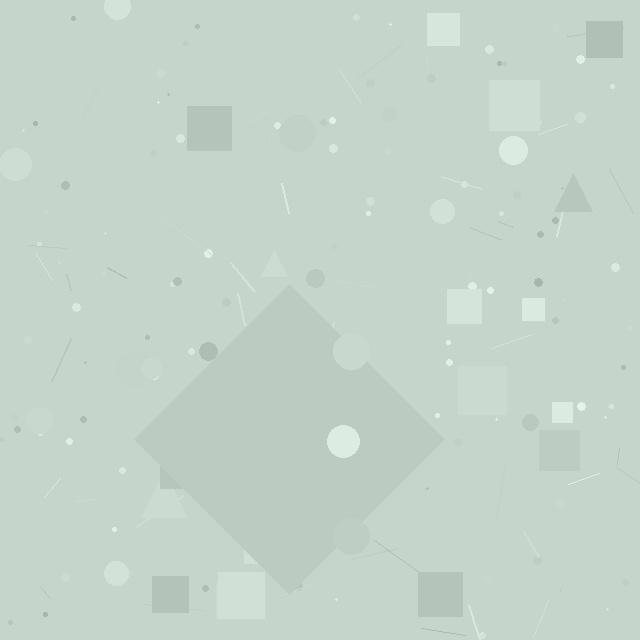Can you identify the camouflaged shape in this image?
The camouflaged shape is a diamond.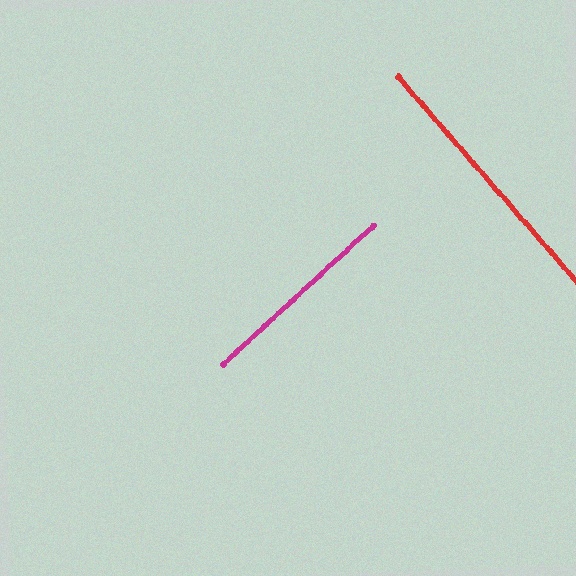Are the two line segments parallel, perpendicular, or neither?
Perpendicular — they meet at approximately 88°.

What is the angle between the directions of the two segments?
Approximately 88 degrees.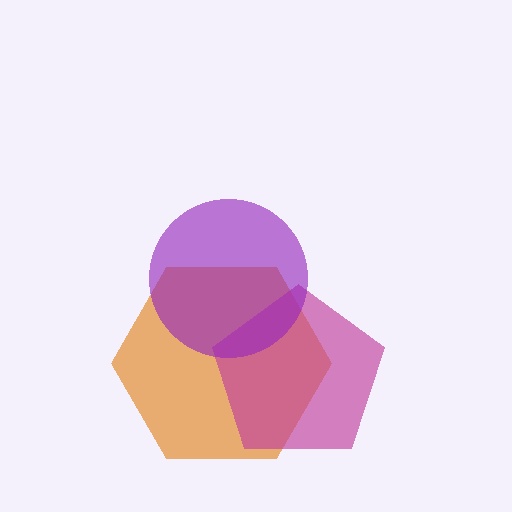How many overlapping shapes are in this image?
There are 3 overlapping shapes in the image.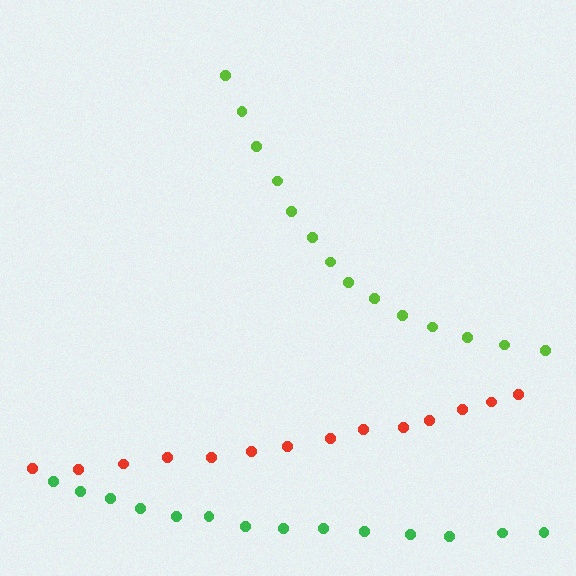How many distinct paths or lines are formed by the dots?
There are 3 distinct paths.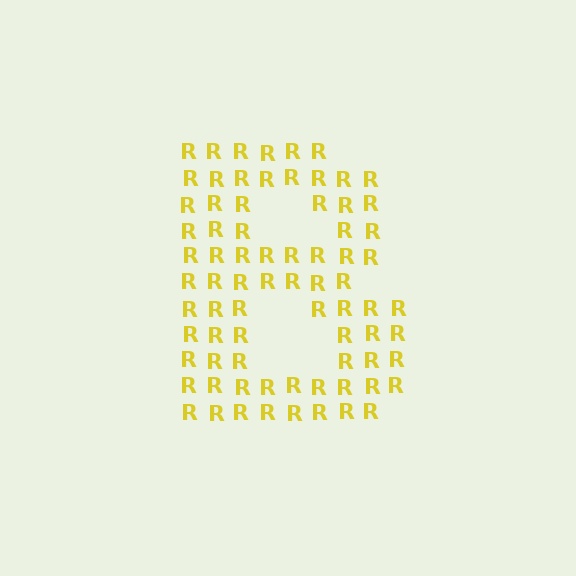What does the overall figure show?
The overall figure shows the letter B.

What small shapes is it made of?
It is made of small letter R's.